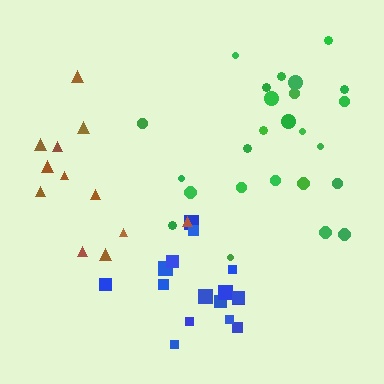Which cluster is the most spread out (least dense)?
Brown.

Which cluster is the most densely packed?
Blue.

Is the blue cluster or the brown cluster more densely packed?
Blue.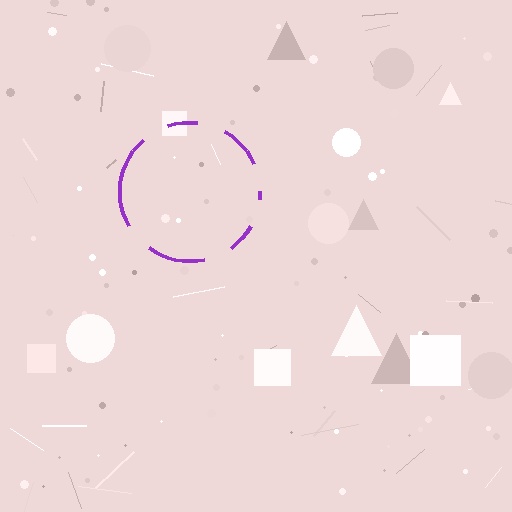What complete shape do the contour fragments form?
The contour fragments form a circle.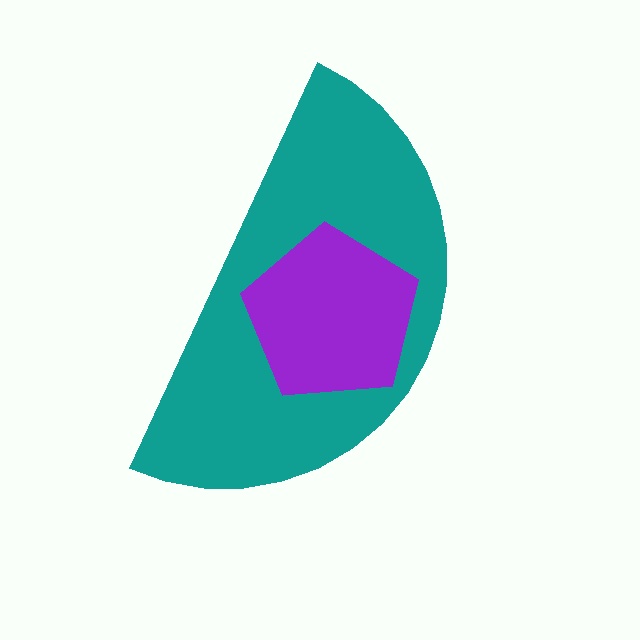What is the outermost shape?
The teal semicircle.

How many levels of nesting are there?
2.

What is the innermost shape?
The purple pentagon.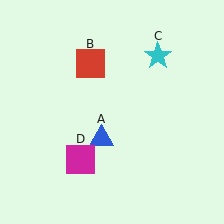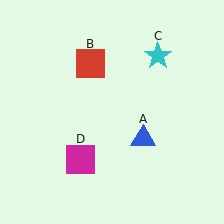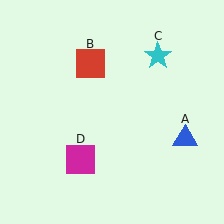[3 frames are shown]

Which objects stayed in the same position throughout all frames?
Red square (object B) and cyan star (object C) and magenta square (object D) remained stationary.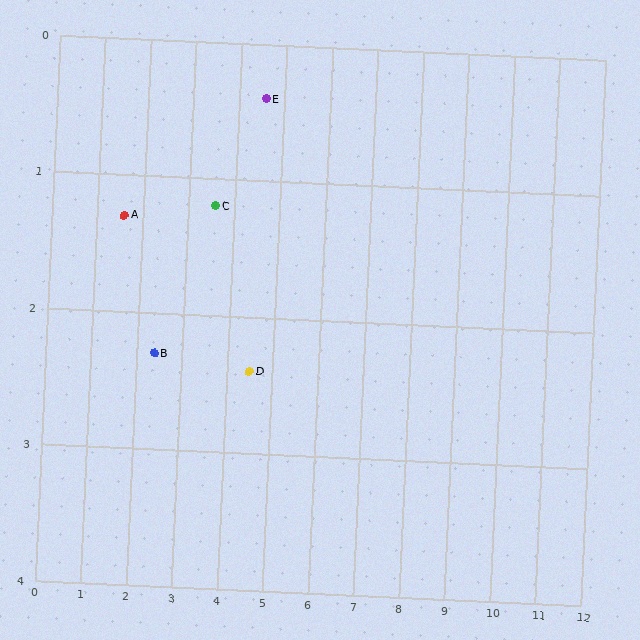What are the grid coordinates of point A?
Point A is at approximately (1.6, 1.3).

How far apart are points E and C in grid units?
Points E and C are about 1.3 grid units apart.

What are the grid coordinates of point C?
Point C is at approximately (3.6, 1.2).